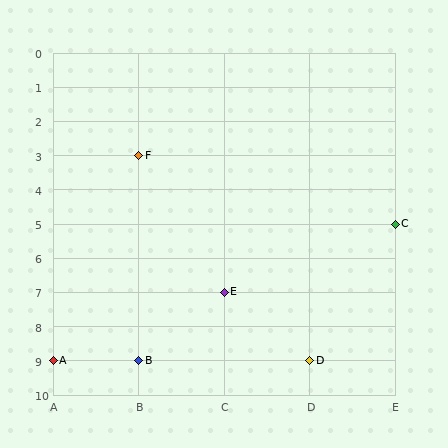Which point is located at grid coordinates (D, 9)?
Point D is at (D, 9).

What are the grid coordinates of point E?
Point E is at grid coordinates (C, 7).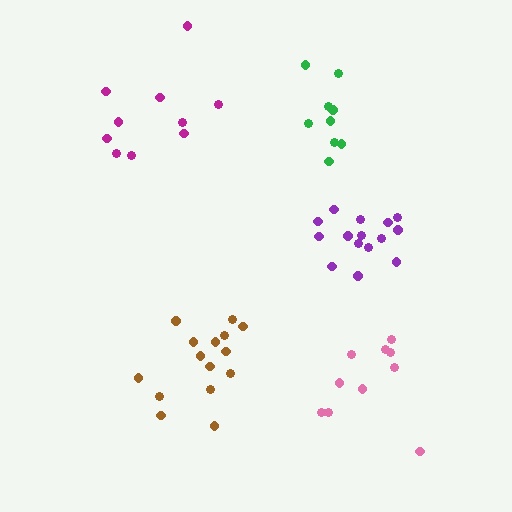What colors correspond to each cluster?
The clusters are colored: green, pink, brown, magenta, purple.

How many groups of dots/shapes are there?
There are 5 groups.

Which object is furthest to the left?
The magenta cluster is leftmost.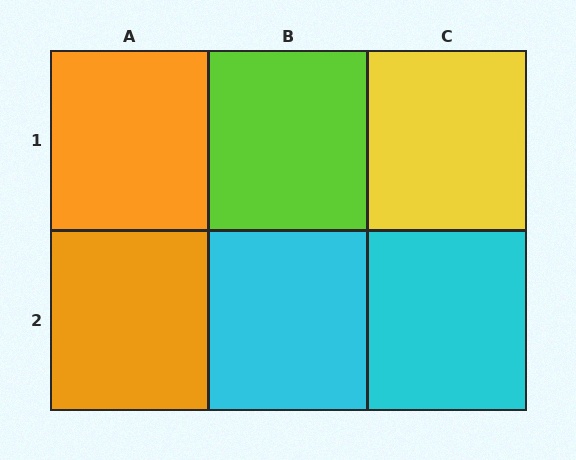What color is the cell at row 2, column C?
Cyan.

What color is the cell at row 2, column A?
Orange.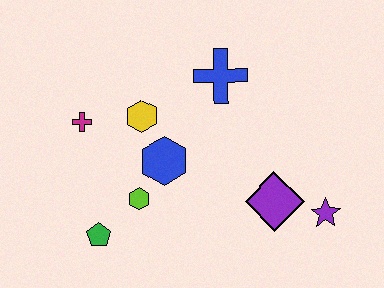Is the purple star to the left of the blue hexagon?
No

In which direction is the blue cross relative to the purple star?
The blue cross is above the purple star.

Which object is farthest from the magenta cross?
The purple star is farthest from the magenta cross.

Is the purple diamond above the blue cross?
No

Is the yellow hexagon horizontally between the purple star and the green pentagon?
Yes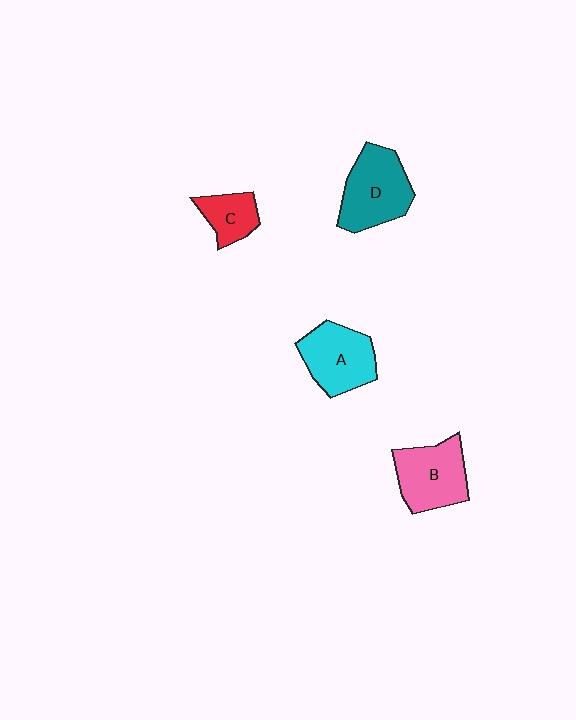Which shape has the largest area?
Shape D (teal).